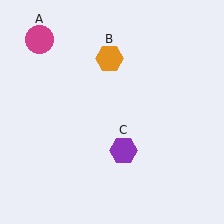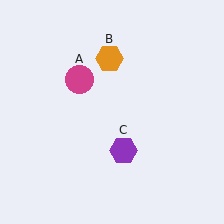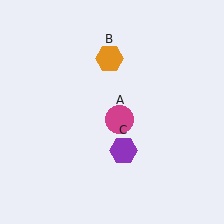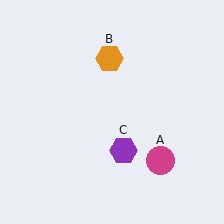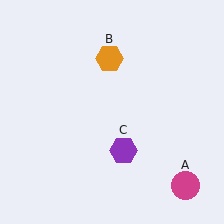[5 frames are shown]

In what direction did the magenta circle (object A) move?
The magenta circle (object A) moved down and to the right.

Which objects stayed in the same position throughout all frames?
Orange hexagon (object B) and purple hexagon (object C) remained stationary.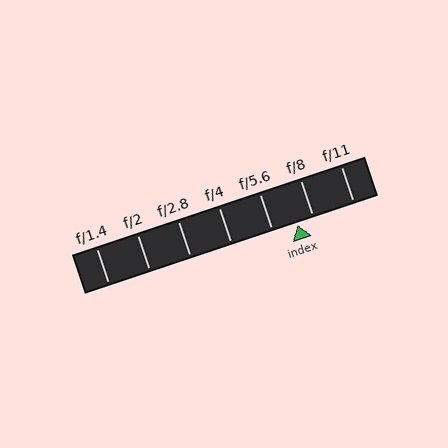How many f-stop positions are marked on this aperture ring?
There are 7 f-stop positions marked.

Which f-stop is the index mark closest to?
The index mark is closest to f/8.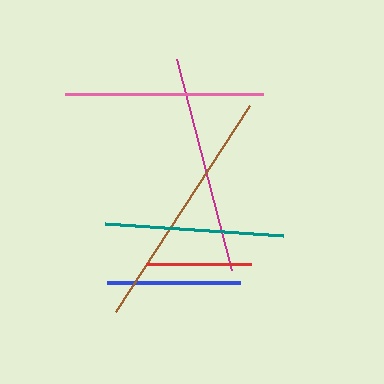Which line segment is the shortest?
The red line is the shortest at approximately 105 pixels.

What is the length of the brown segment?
The brown segment is approximately 246 pixels long.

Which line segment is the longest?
The brown line is the longest at approximately 246 pixels.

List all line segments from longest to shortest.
From longest to shortest: brown, magenta, pink, teal, blue, red.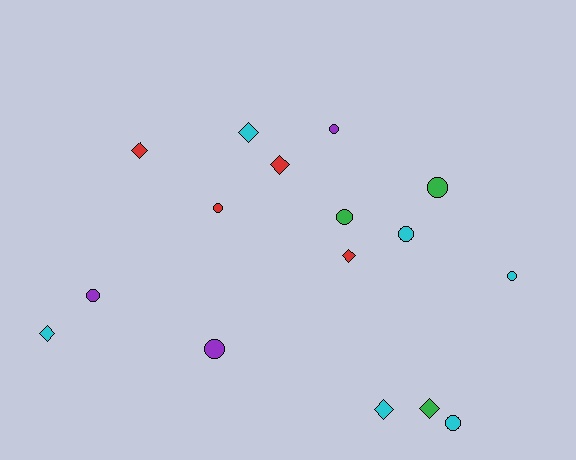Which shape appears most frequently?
Circle, with 9 objects.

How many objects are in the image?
There are 16 objects.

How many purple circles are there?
There are 3 purple circles.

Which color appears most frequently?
Cyan, with 6 objects.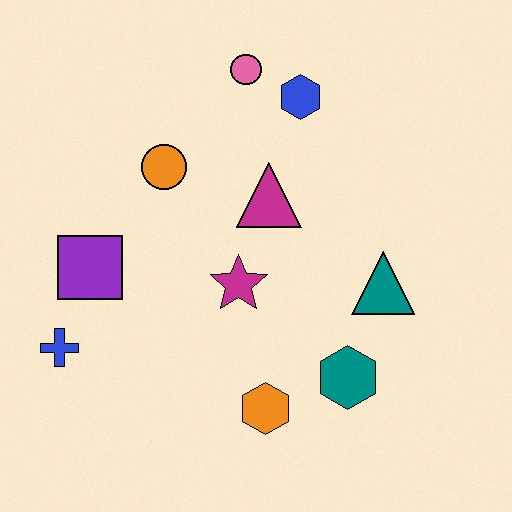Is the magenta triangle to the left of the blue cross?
No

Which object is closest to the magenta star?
The magenta triangle is closest to the magenta star.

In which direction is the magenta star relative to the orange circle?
The magenta star is below the orange circle.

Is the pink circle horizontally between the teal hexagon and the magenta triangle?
No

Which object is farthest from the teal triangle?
The blue cross is farthest from the teal triangle.